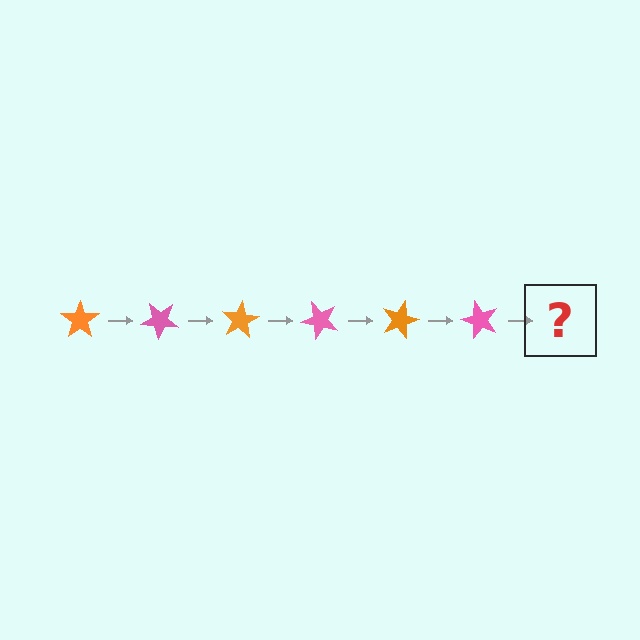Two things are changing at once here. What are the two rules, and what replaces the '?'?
The two rules are that it rotates 40 degrees each step and the color cycles through orange and pink. The '?' should be an orange star, rotated 240 degrees from the start.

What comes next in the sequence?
The next element should be an orange star, rotated 240 degrees from the start.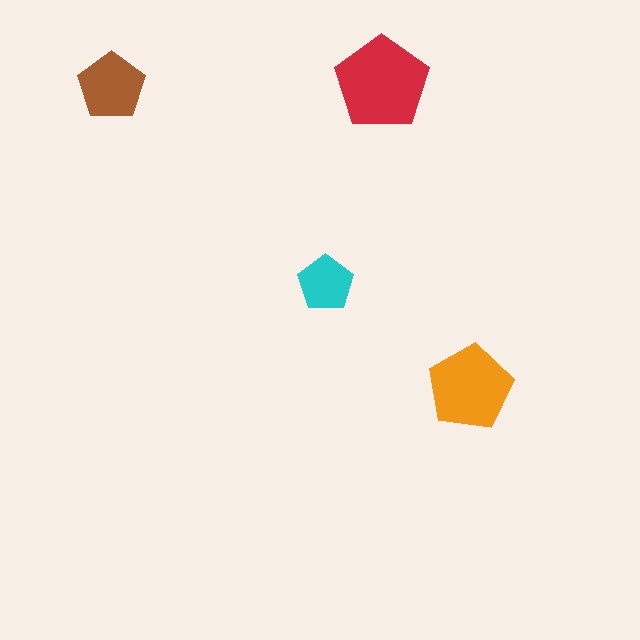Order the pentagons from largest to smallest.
the red one, the orange one, the brown one, the cyan one.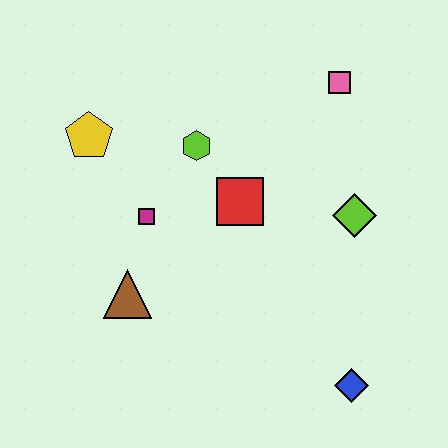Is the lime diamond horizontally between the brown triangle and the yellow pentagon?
No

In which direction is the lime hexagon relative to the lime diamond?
The lime hexagon is to the left of the lime diamond.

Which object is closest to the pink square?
The lime diamond is closest to the pink square.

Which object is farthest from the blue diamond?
The yellow pentagon is farthest from the blue diamond.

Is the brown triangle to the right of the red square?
No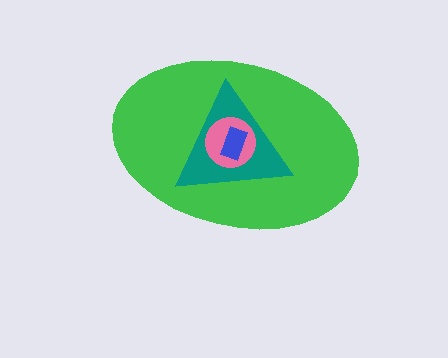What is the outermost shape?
The green ellipse.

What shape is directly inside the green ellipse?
The teal triangle.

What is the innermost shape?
The blue rectangle.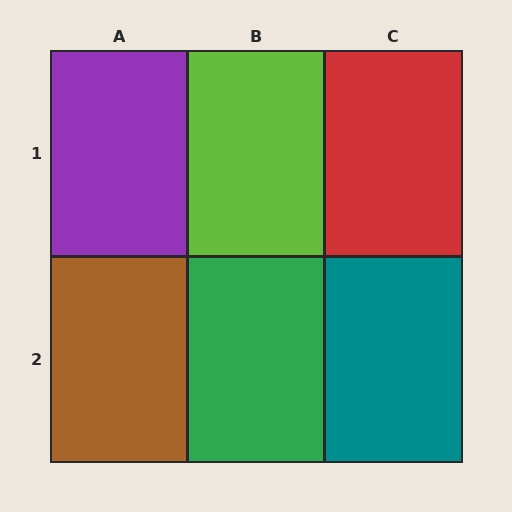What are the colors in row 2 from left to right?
Brown, green, teal.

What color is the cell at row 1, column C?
Red.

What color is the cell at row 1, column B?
Lime.